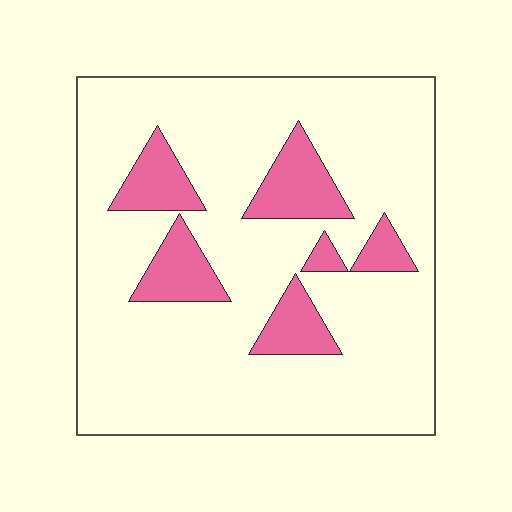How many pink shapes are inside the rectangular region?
6.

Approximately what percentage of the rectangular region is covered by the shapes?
Approximately 15%.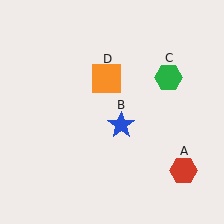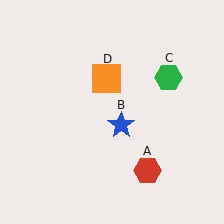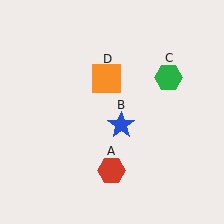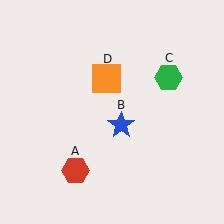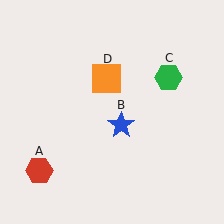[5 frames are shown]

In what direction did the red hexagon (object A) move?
The red hexagon (object A) moved left.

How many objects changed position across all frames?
1 object changed position: red hexagon (object A).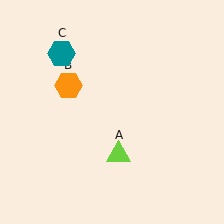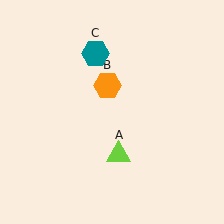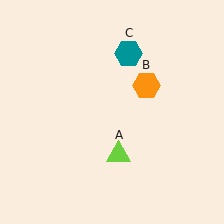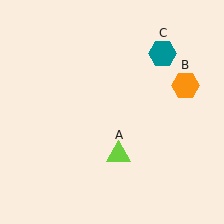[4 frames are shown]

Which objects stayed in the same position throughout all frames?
Lime triangle (object A) remained stationary.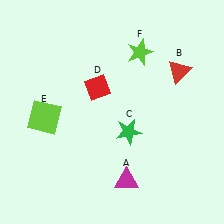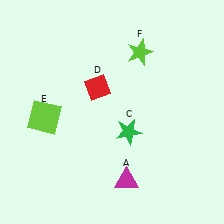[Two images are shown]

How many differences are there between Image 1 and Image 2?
There is 1 difference between the two images.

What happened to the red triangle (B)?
The red triangle (B) was removed in Image 2. It was in the top-right area of Image 1.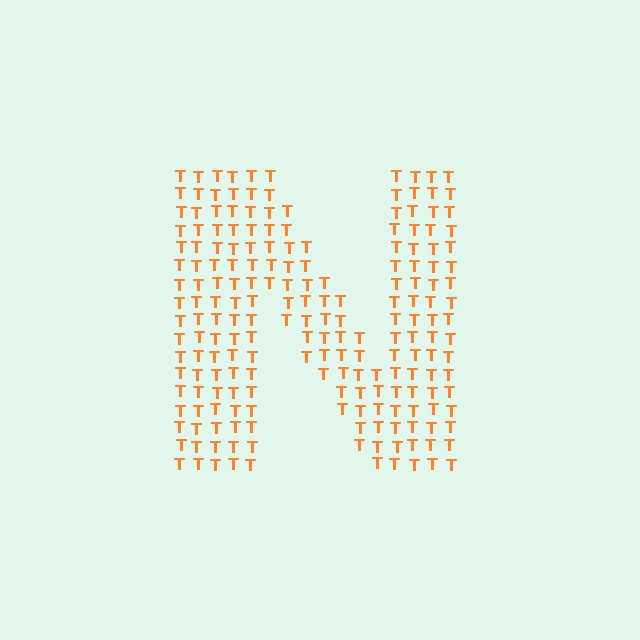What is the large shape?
The large shape is the letter N.